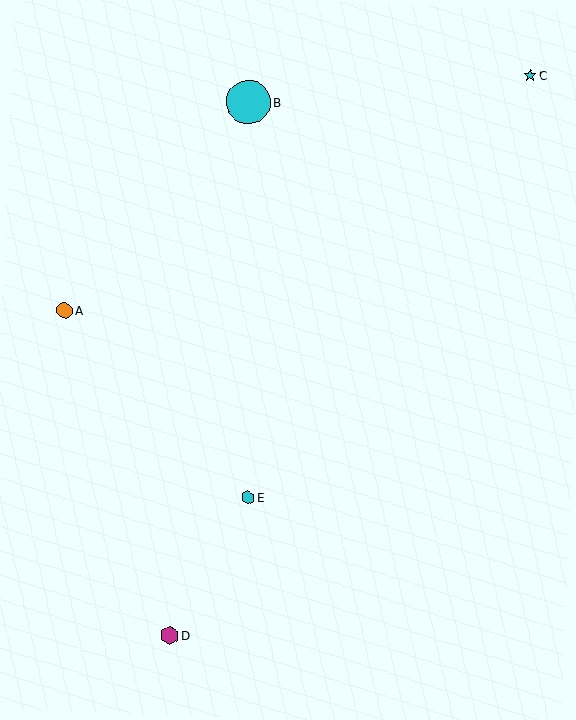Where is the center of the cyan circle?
The center of the cyan circle is at (248, 102).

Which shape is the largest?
The cyan circle (labeled B) is the largest.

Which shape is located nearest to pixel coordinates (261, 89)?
The cyan circle (labeled B) at (248, 102) is nearest to that location.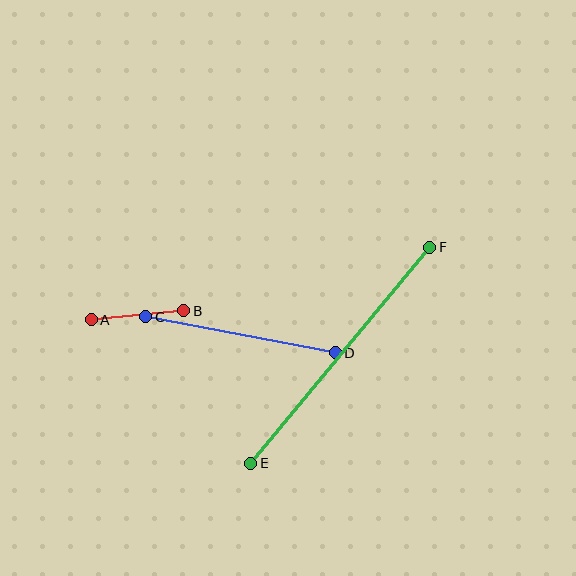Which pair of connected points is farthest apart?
Points E and F are farthest apart.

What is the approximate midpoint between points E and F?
The midpoint is at approximately (340, 355) pixels.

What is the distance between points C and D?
The distance is approximately 193 pixels.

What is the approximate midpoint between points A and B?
The midpoint is at approximately (137, 315) pixels.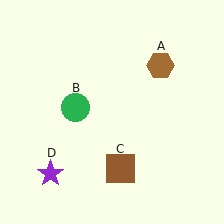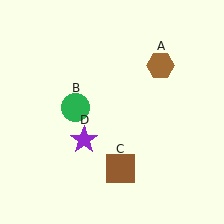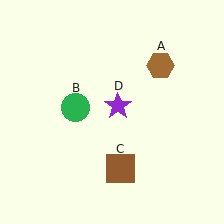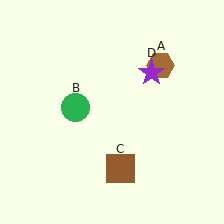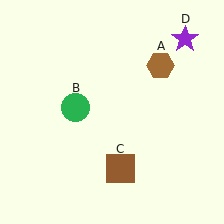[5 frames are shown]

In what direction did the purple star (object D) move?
The purple star (object D) moved up and to the right.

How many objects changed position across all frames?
1 object changed position: purple star (object D).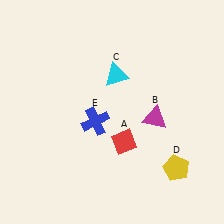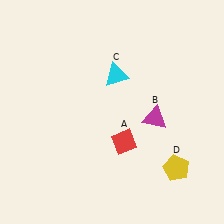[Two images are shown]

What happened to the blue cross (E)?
The blue cross (E) was removed in Image 2. It was in the bottom-left area of Image 1.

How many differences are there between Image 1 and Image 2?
There is 1 difference between the two images.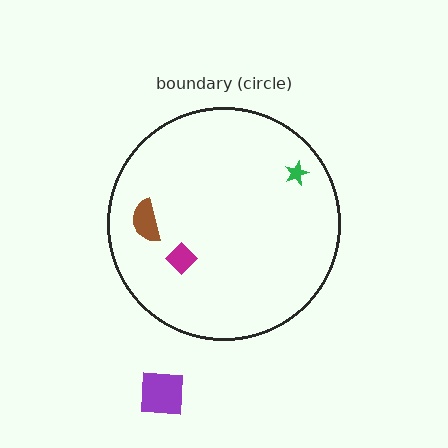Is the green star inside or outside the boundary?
Inside.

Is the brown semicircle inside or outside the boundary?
Inside.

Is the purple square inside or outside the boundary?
Outside.